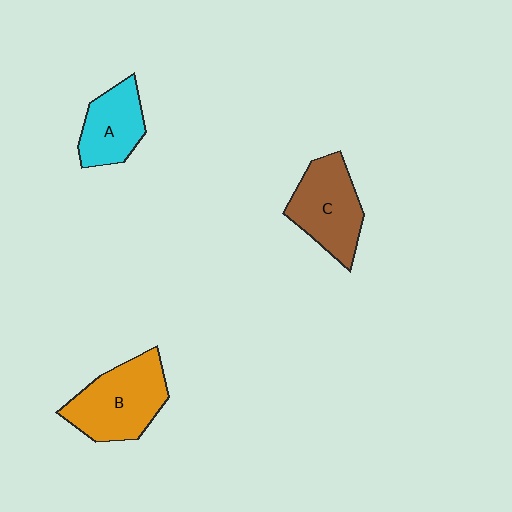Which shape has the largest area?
Shape B (orange).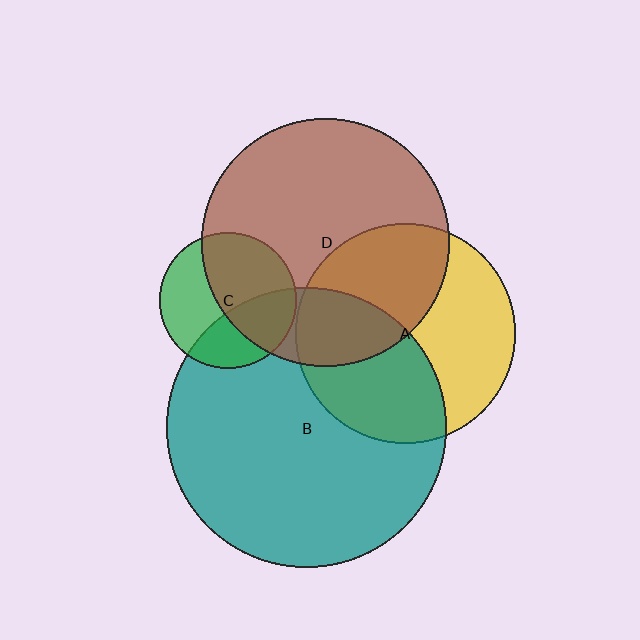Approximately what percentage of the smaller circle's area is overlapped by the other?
Approximately 55%.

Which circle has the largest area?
Circle B (teal).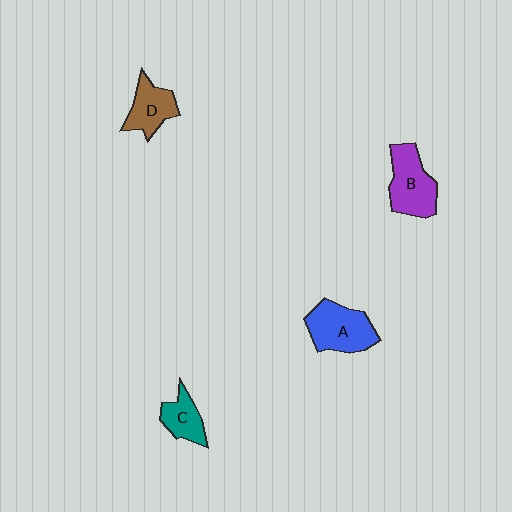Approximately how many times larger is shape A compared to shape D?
Approximately 1.4 times.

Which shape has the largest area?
Shape A (blue).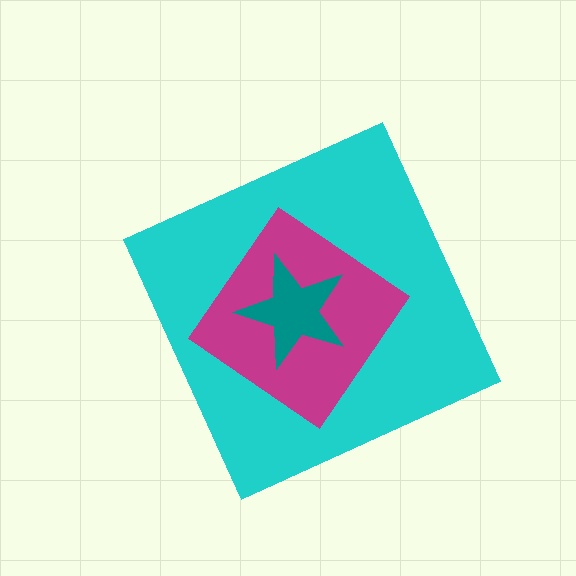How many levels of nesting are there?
3.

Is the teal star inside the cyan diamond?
Yes.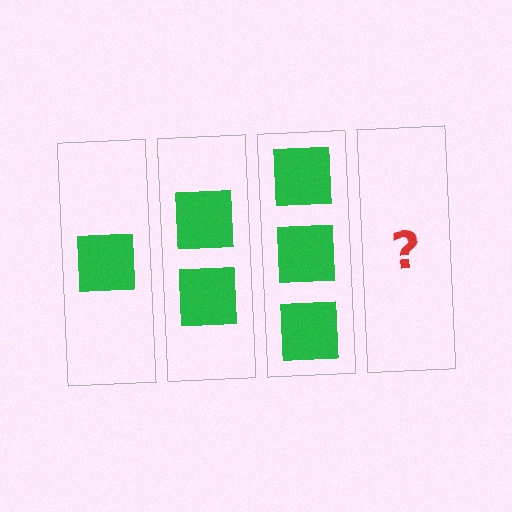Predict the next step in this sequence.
The next step is 4 squares.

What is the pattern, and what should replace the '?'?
The pattern is that each step adds one more square. The '?' should be 4 squares.